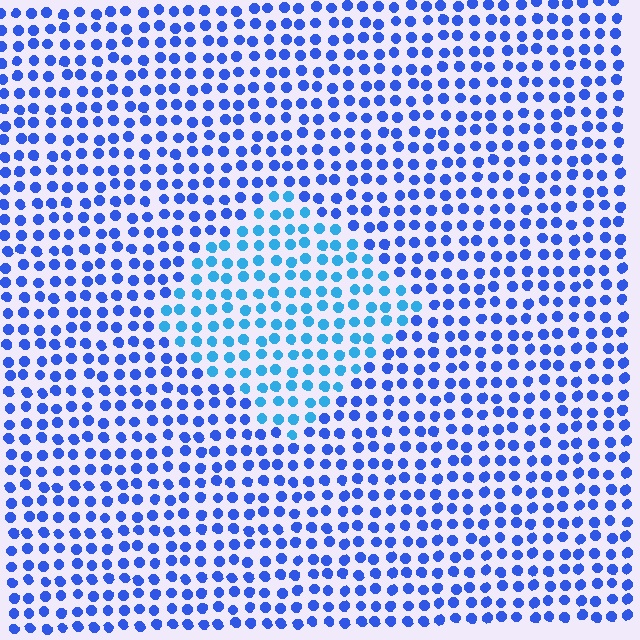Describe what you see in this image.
The image is filled with small blue elements in a uniform arrangement. A diamond-shaped region is visible where the elements are tinted to a slightly different hue, forming a subtle color boundary.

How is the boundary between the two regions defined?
The boundary is defined purely by a slight shift in hue (about 29 degrees). Spacing, size, and orientation are identical on both sides.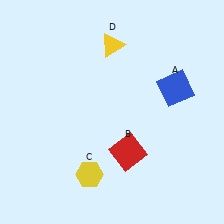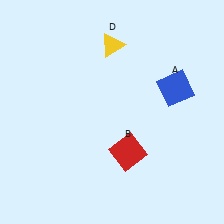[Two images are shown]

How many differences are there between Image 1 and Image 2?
There is 1 difference between the two images.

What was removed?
The yellow hexagon (C) was removed in Image 2.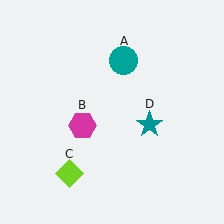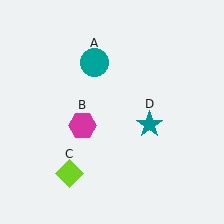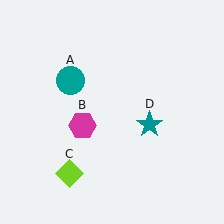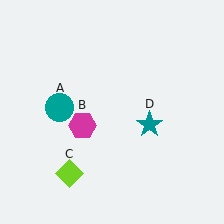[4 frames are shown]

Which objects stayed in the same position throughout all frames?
Magenta hexagon (object B) and lime diamond (object C) and teal star (object D) remained stationary.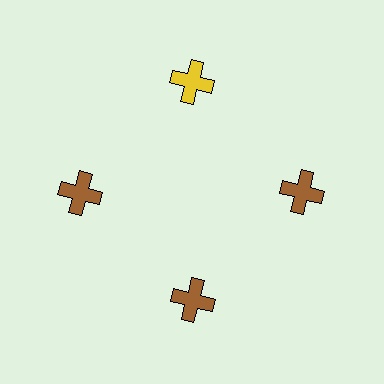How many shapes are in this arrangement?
There are 4 shapes arranged in a ring pattern.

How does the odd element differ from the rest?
It has a different color: yellow instead of brown.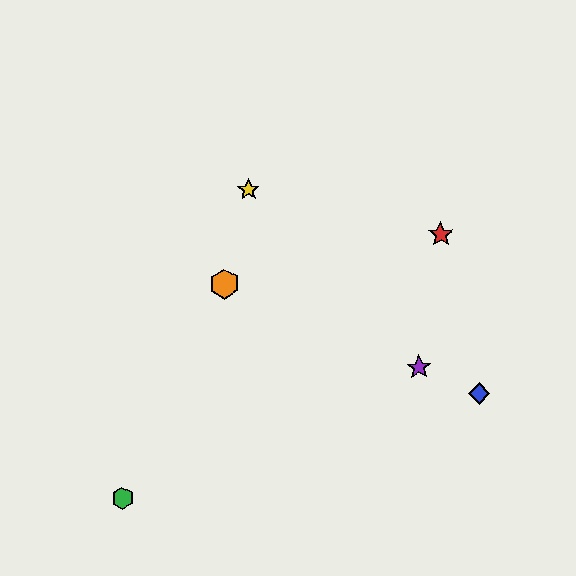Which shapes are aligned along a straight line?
The blue diamond, the purple star, the orange hexagon are aligned along a straight line.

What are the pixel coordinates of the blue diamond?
The blue diamond is at (479, 393).